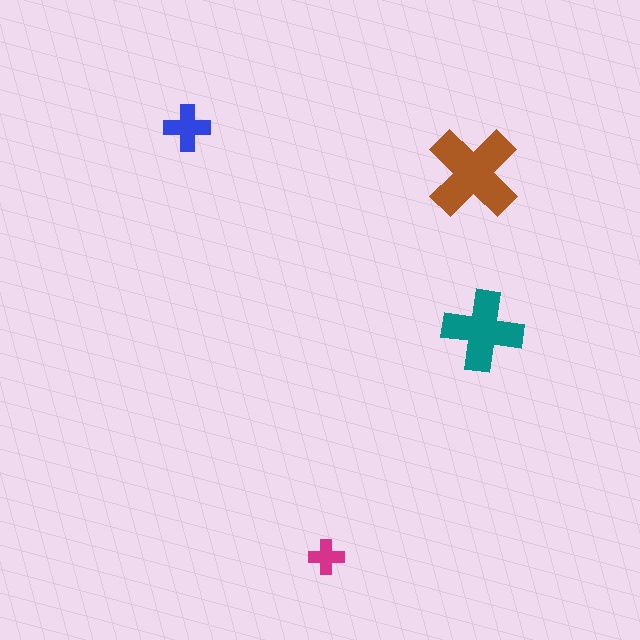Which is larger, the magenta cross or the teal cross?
The teal one.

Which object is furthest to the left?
The blue cross is leftmost.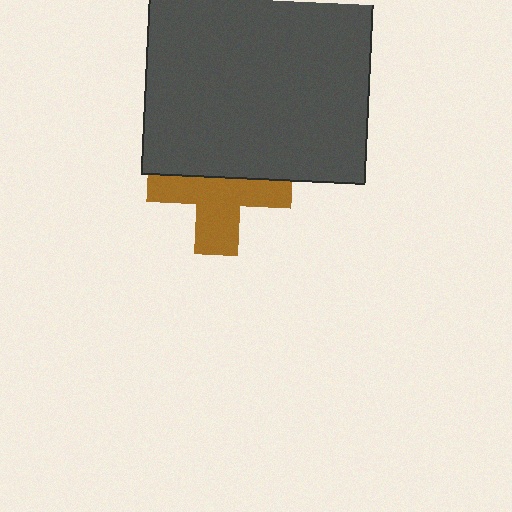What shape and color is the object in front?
The object in front is a dark gray rectangle.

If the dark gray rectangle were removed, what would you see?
You would see the complete brown cross.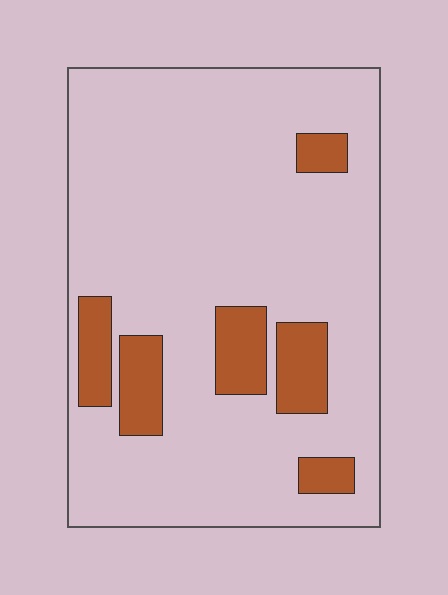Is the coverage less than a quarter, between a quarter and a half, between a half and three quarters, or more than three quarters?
Less than a quarter.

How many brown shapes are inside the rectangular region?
6.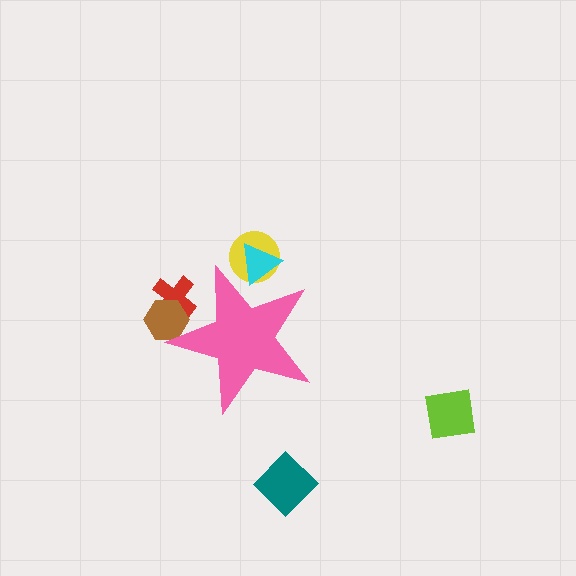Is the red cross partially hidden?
Yes, the red cross is partially hidden behind the pink star.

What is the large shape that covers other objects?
A pink star.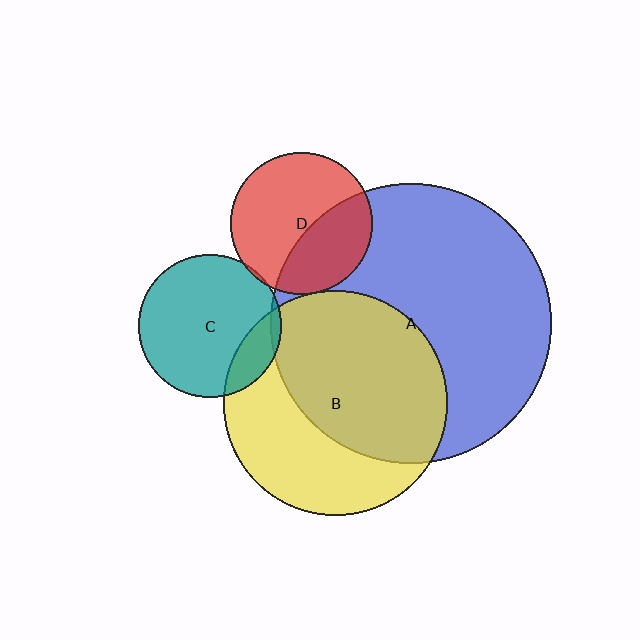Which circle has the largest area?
Circle A (blue).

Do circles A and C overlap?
Yes.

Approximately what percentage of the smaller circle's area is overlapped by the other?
Approximately 5%.